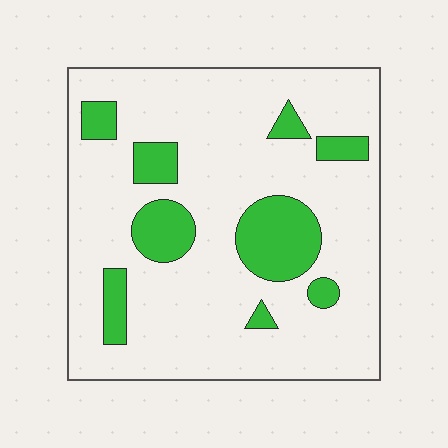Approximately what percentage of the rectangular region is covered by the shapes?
Approximately 20%.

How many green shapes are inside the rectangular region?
9.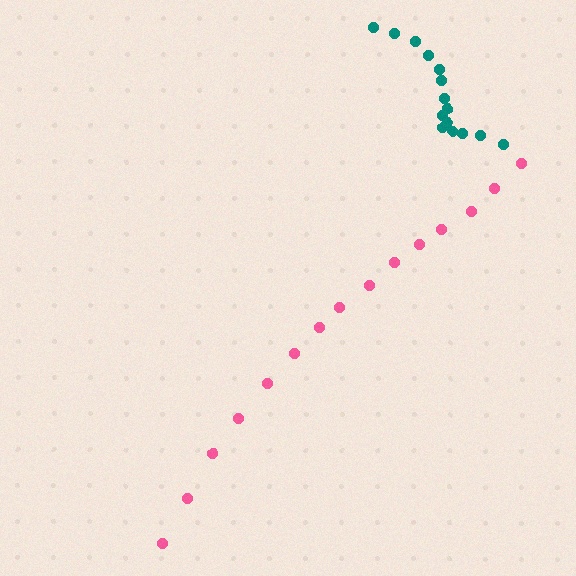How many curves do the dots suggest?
There are 2 distinct paths.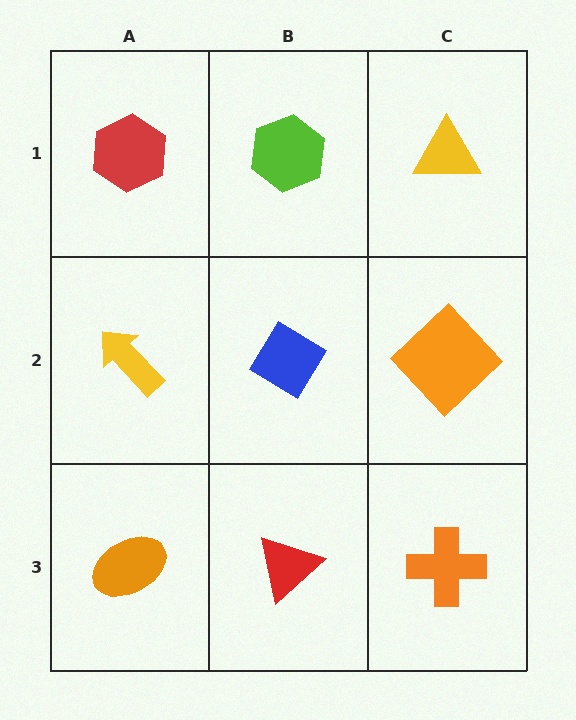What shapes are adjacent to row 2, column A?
A red hexagon (row 1, column A), an orange ellipse (row 3, column A), a blue diamond (row 2, column B).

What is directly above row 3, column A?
A yellow arrow.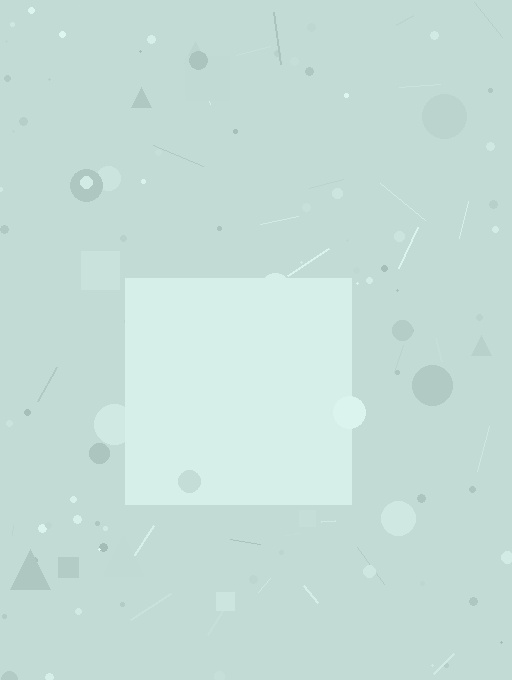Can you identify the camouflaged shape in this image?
The camouflaged shape is a square.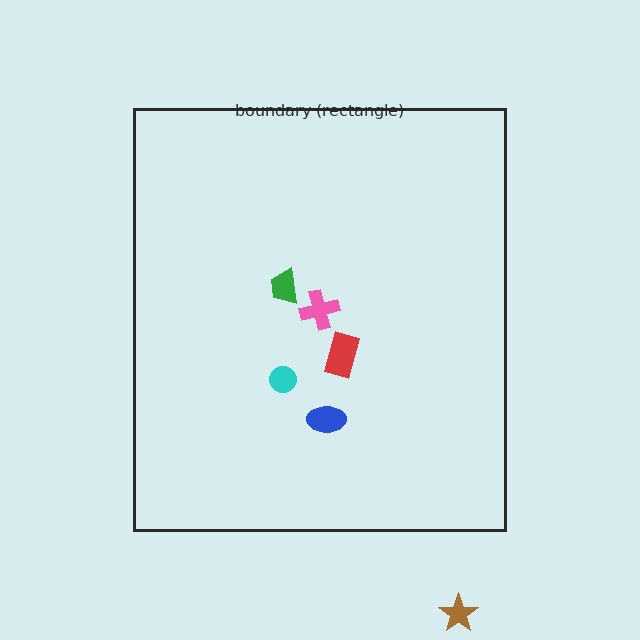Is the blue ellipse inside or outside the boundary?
Inside.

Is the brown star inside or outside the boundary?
Outside.